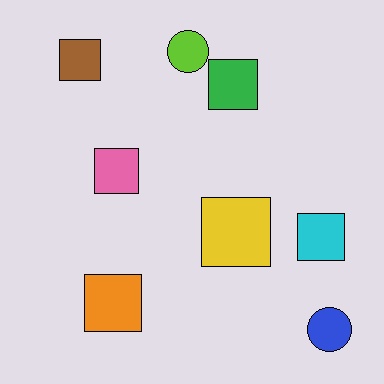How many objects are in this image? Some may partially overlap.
There are 8 objects.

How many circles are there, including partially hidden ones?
There are 2 circles.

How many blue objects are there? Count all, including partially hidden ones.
There is 1 blue object.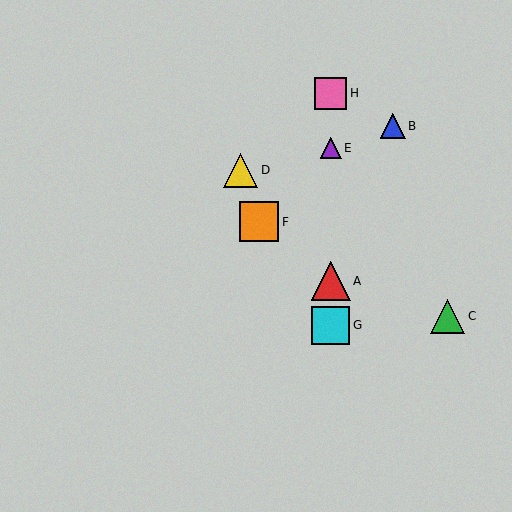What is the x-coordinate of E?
Object E is at x≈331.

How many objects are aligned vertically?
4 objects (A, E, G, H) are aligned vertically.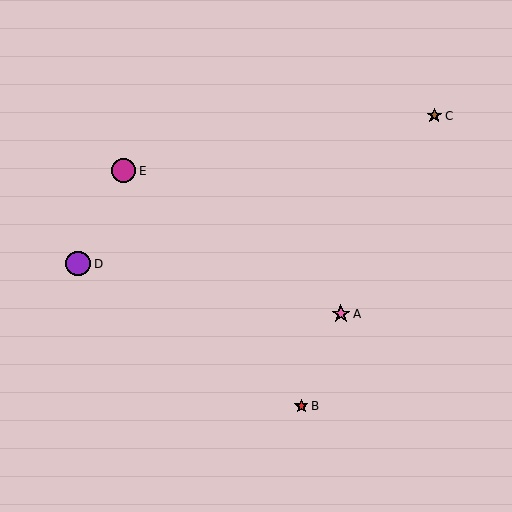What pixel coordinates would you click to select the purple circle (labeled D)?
Click at (78, 264) to select the purple circle D.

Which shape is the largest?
The purple circle (labeled D) is the largest.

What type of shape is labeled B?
Shape B is a red star.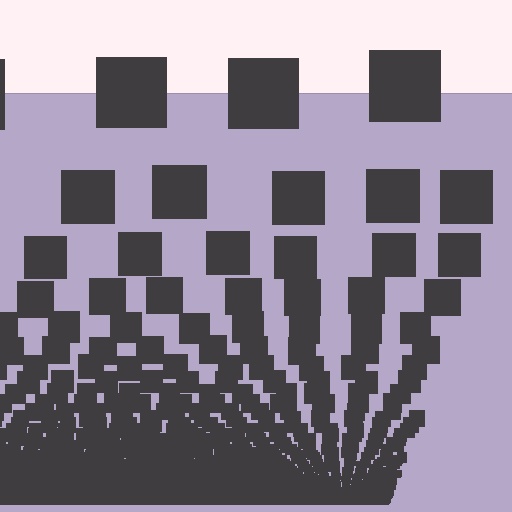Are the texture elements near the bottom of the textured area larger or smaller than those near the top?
Smaller. The gradient is inverted — elements near the bottom are smaller and denser.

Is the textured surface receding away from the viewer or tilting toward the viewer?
The surface appears to tilt toward the viewer. Texture elements get larger and sparser toward the top.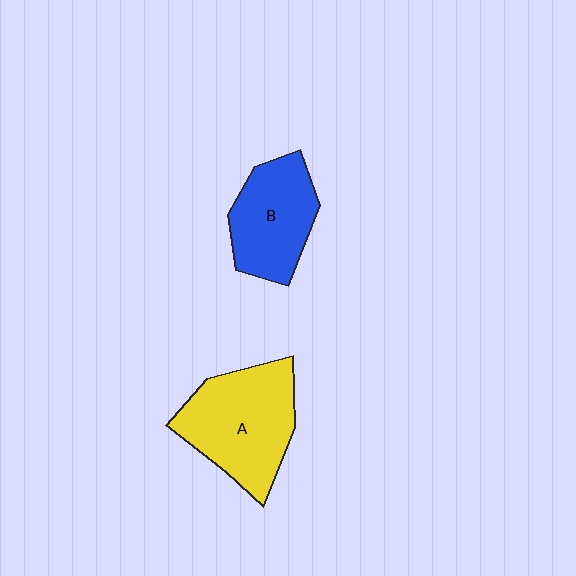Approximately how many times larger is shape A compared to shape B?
Approximately 1.3 times.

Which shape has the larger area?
Shape A (yellow).